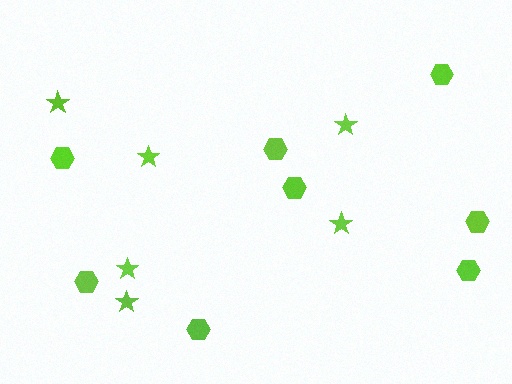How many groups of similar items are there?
There are 2 groups: one group of stars (6) and one group of hexagons (8).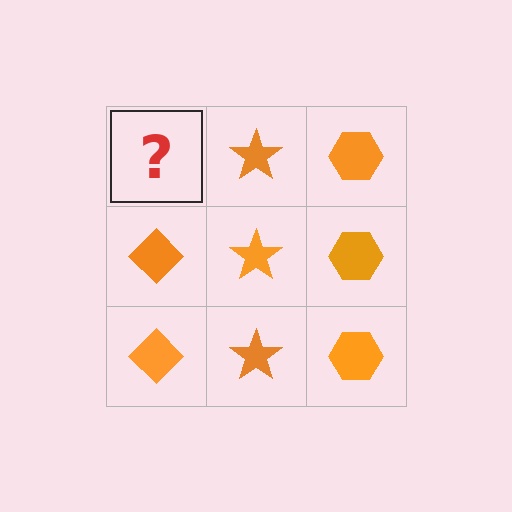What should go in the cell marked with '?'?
The missing cell should contain an orange diamond.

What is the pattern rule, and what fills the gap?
The rule is that each column has a consistent shape. The gap should be filled with an orange diamond.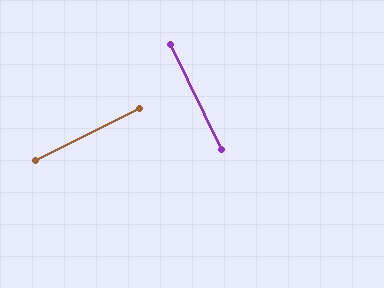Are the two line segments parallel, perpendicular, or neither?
Perpendicular — they meet at approximately 89°.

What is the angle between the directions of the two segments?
Approximately 89 degrees.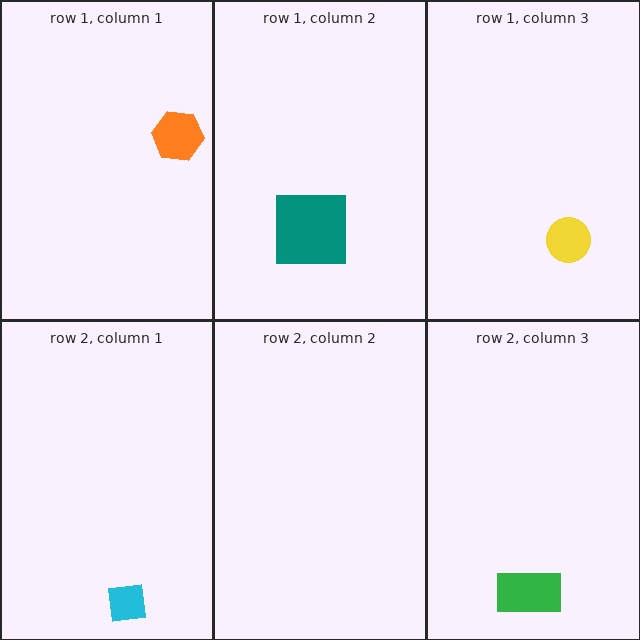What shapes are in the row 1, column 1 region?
The orange hexagon.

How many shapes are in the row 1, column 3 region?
1.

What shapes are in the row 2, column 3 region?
The green rectangle.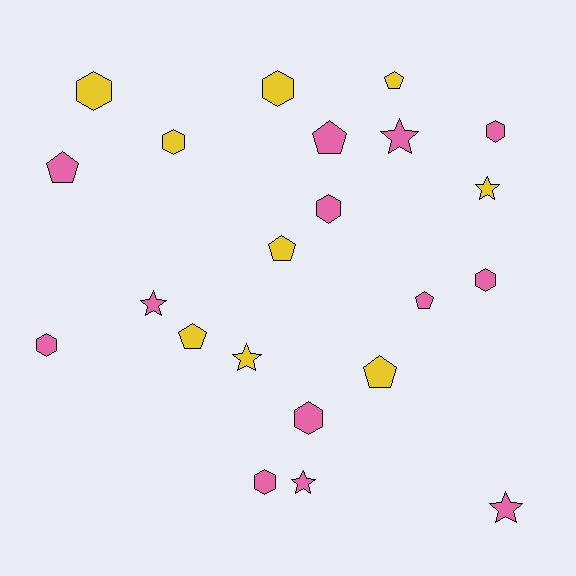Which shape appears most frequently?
Hexagon, with 9 objects.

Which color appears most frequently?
Pink, with 13 objects.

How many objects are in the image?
There are 22 objects.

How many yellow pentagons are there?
There are 4 yellow pentagons.